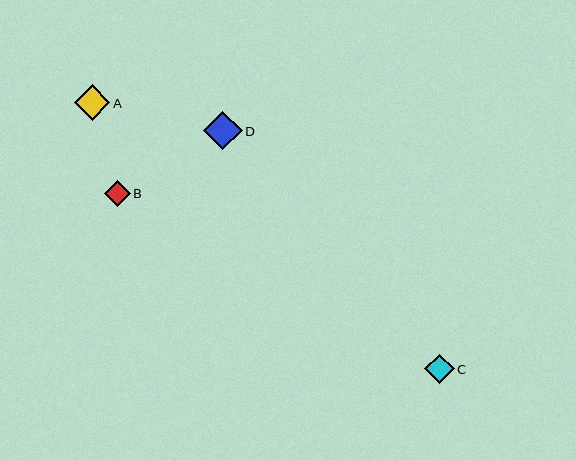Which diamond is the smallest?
Diamond B is the smallest with a size of approximately 26 pixels.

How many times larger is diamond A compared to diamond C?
Diamond A is approximately 1.2 times the size of diamond C.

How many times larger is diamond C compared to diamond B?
Diamond C is approximately 1.1 times the size of diamond B.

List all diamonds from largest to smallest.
From largest to smallest: D, A, C, B.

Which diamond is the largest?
Diamond D is the largest with a size of approximately 38 pixels.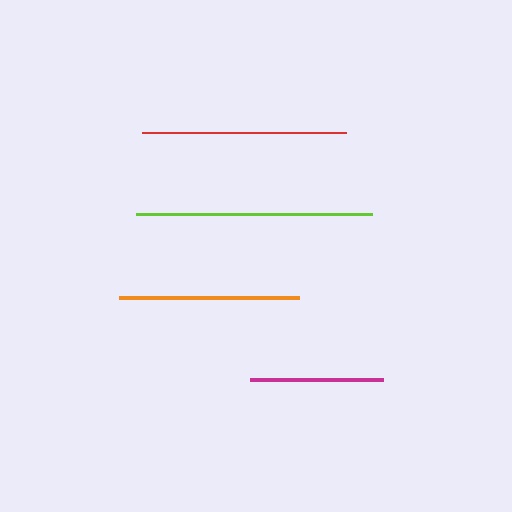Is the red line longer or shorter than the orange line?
The red line is longer than the orange line.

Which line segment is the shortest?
The magenta line is the shortest at approximately 133 pixels.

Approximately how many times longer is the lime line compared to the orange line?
The lime line is approximately 1.3 times the length of the orange line.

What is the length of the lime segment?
The lime segment is approximately 237 pixels long.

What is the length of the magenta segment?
The magenta segment is approximately 133 pixels long.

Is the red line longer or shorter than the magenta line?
The red line is longer than the magenta line.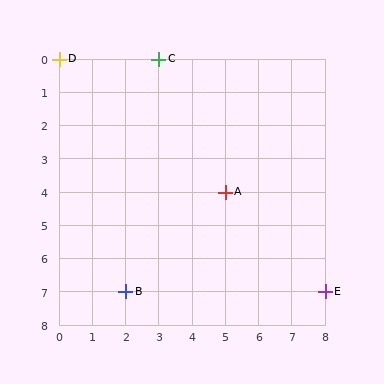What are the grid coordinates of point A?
Point A is at grid coordinates (5, 4).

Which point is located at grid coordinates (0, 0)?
Point D is at (0, 0).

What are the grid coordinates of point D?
Point D is at grid coordinates (0, 0).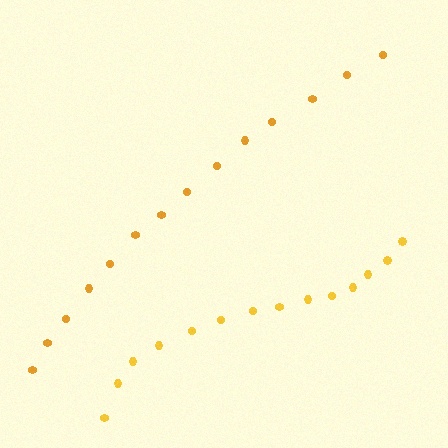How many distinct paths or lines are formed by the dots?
There are 2 distinct paths.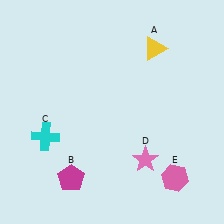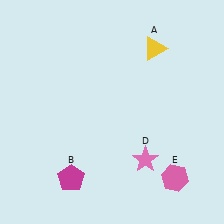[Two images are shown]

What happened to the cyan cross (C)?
The cyan cross (C) was removed in Image 2. It was in the bottom-left area of Image 1.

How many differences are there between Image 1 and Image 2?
There is 1 difference between the two images.